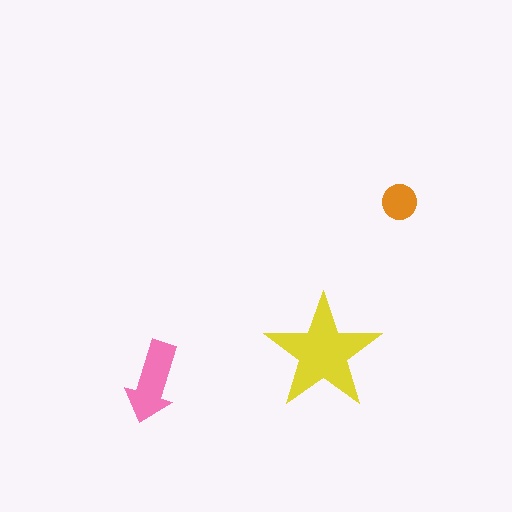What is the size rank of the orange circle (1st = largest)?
3rd.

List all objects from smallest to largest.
The orange circle, the pink arrow, the yellow star.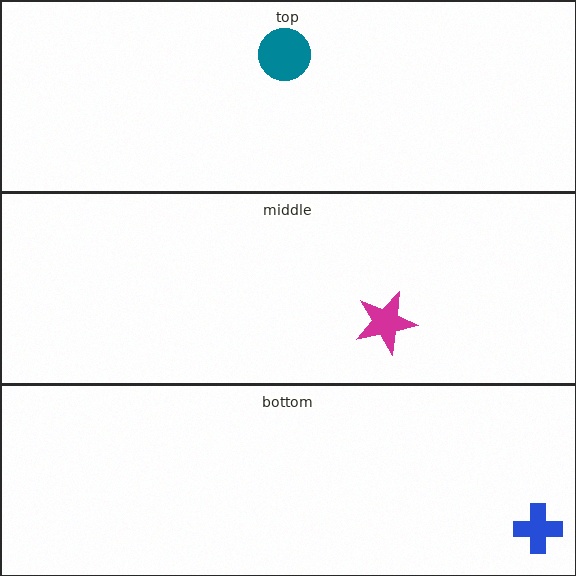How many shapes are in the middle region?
1.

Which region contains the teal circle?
The top region.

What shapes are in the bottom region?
The blue cross.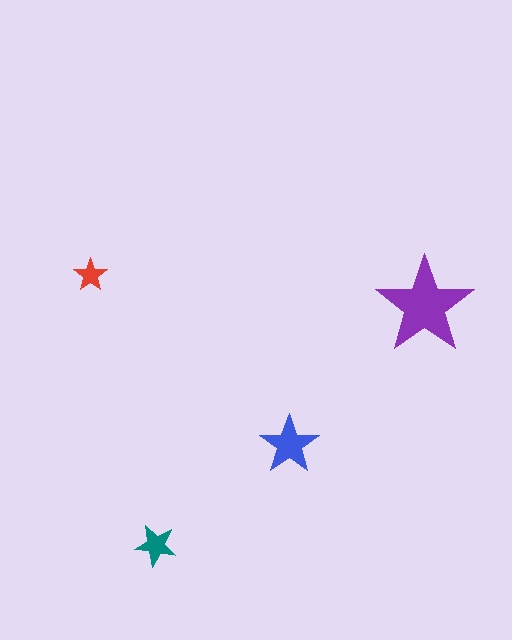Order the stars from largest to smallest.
the purple one, the blue one, the teal one, the red one.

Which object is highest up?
The red star is topmost.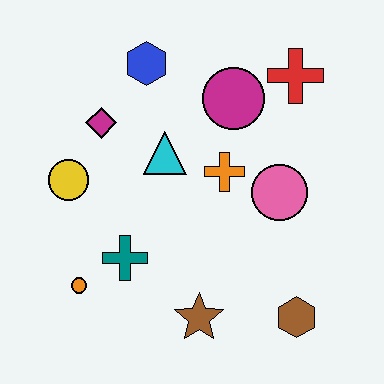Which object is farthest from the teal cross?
The red cross is farthest from the teal cross.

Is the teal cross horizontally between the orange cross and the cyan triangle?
No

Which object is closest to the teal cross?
The orange circle is closest to the teal cross.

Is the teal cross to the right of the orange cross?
No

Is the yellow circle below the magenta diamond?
Yes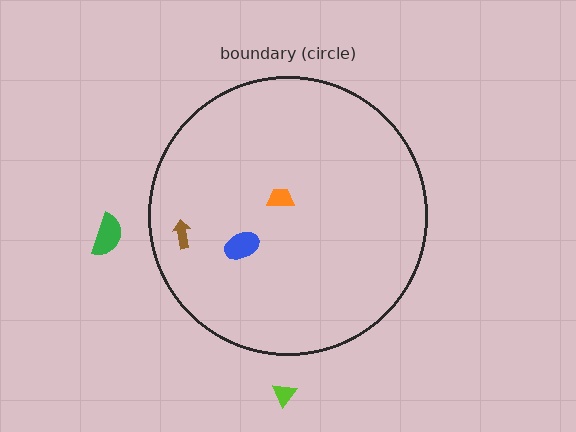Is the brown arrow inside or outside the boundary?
Inside.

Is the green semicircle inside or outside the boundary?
Outside.